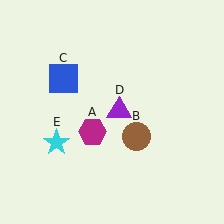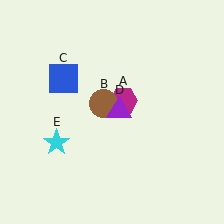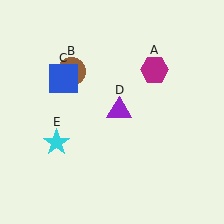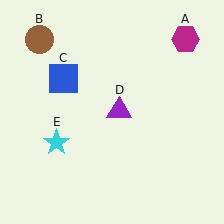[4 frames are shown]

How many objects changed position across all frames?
2 objects changed position: magenta hexagon (object A), brown circle (object B).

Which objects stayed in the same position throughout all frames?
Blue square (object C) and purple triangle (object D) and cyan star (object E) remained stationary.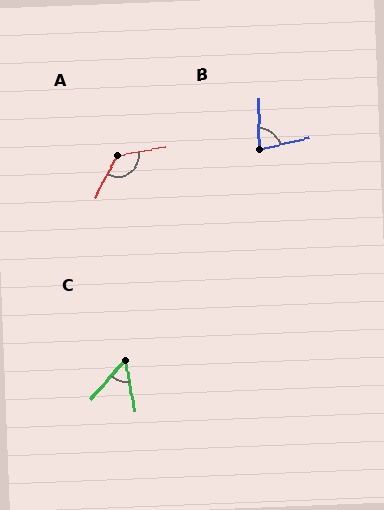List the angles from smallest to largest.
C (51°), B (77°), A (127°).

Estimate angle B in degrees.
Approximately 77 degrees.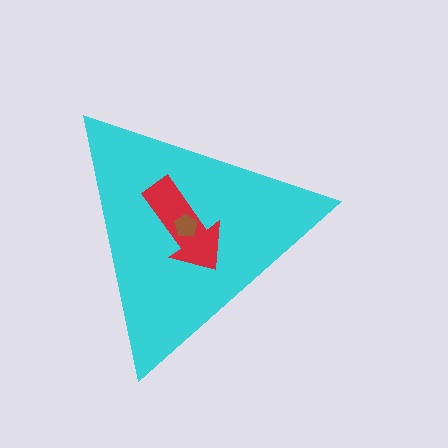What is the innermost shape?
The brown pentagon.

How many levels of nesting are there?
3.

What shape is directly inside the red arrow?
The brown pentagon.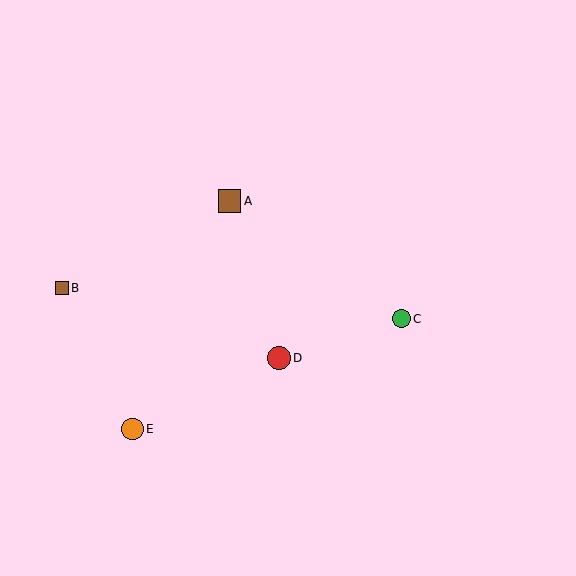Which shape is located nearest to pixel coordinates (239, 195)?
The brown square (labeled A) at (230, 201) is nearest to that location.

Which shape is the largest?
The red circle (labeled D) is the largest.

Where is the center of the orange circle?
The center of the orange circle is at (132, 429).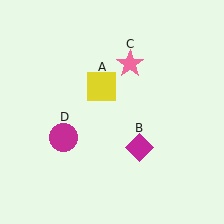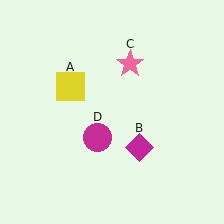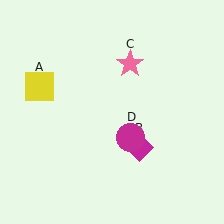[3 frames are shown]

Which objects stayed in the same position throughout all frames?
Magenta diamond (object B) and pink star (object C) remained stationary.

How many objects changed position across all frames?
2 objects changed position: yellow square (object A), magenta circle (object D).